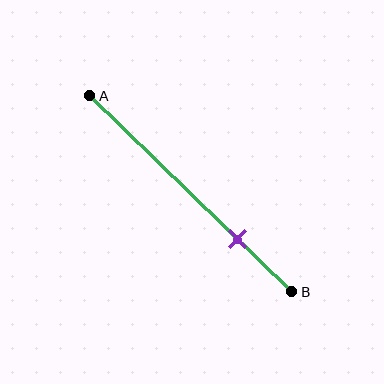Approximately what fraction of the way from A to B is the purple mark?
The purple mark is approximately 75% of the way from A to B.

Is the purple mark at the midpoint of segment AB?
No, the mark is at about 75% from A, not at the 50% midpoint.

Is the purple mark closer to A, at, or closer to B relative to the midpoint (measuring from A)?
The purple mark is closer to point B than the midpoint of segment AB.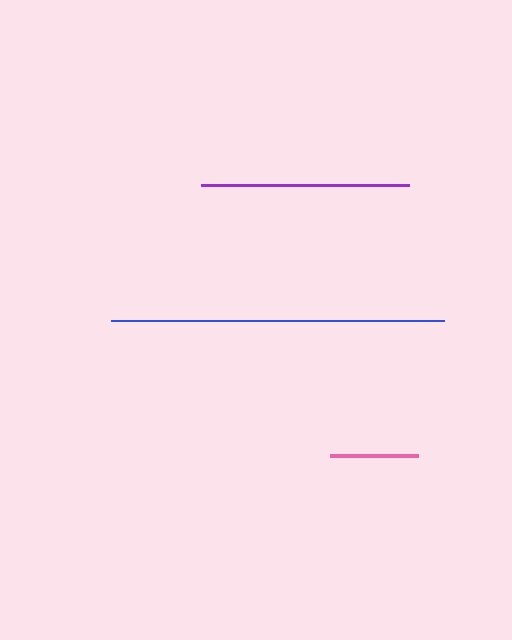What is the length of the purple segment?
The purple segment is approximately 208 pixels long.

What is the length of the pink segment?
The pink segment is approximately 88 pixels long.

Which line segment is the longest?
The blue line is the longest at approximately 333 pixels.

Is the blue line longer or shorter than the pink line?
The blue line is longer than the pink line.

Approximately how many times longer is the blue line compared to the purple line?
The blue line is approximately 1.6 times the length of the purple line.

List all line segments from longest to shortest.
From longest to shortest: blue, purple, pink.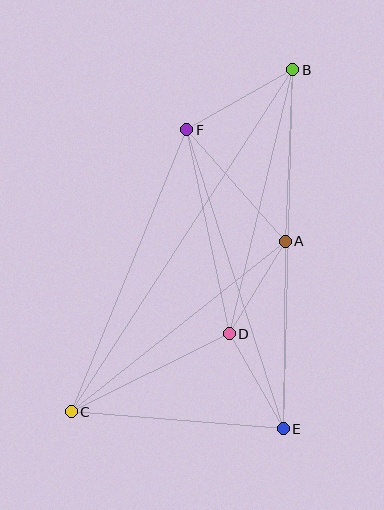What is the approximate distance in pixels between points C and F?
The distance between C and F is approximately 305 pixels.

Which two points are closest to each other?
Points A and D are closest to each other.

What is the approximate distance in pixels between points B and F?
The distance between B and F is approximately 122 pixels.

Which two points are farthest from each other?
Points B and C are farthest from each other.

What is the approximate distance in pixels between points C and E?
The distance between C and E is approximately 213 pixels.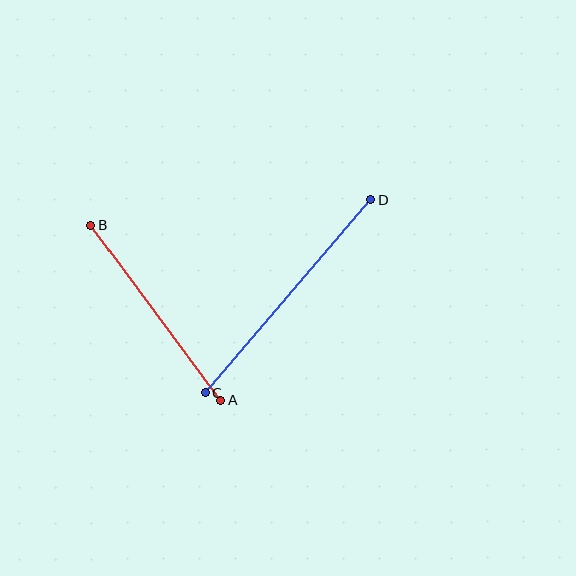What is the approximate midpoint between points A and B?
The midpoint is at approximately (156, 313) pixels.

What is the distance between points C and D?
The distance is approximately 254 pixels.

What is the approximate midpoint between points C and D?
The midpoint is at approximately (288, 296) pixels.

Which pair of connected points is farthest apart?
Points C and D are farthest apart.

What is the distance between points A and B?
The distance is approximately 219 pixels.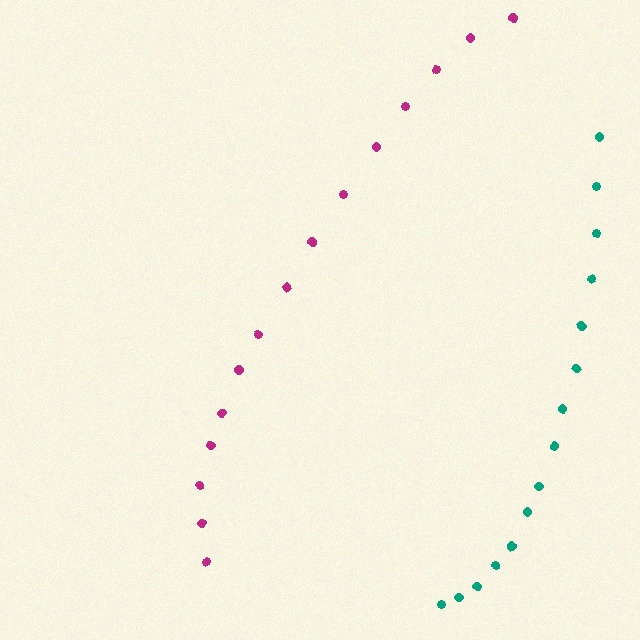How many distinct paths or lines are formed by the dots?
There are 2 distinct paths.